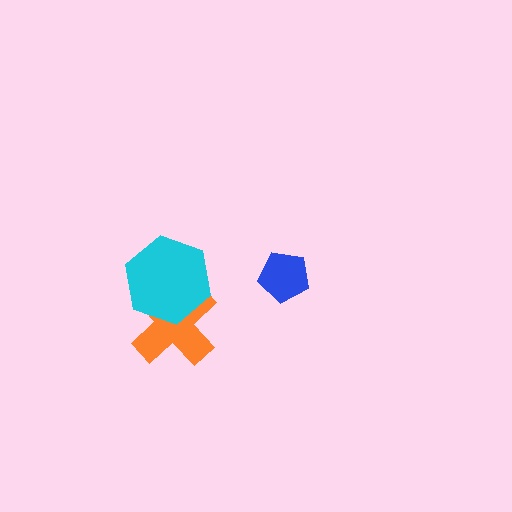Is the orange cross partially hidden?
Yes, it is partially covered by another shape.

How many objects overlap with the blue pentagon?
0 objects overlap with the blue pentagon.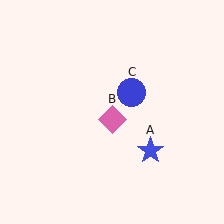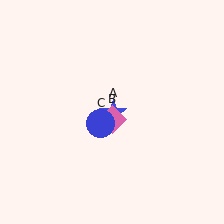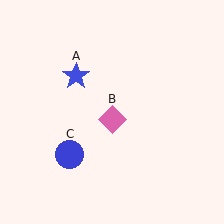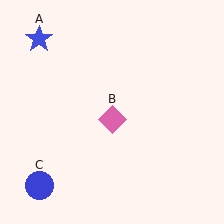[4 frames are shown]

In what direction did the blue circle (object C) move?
The blue circle (object C) moved down and to the left.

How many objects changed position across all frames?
2 objects changed position: blue star (object A), blue circle (object C).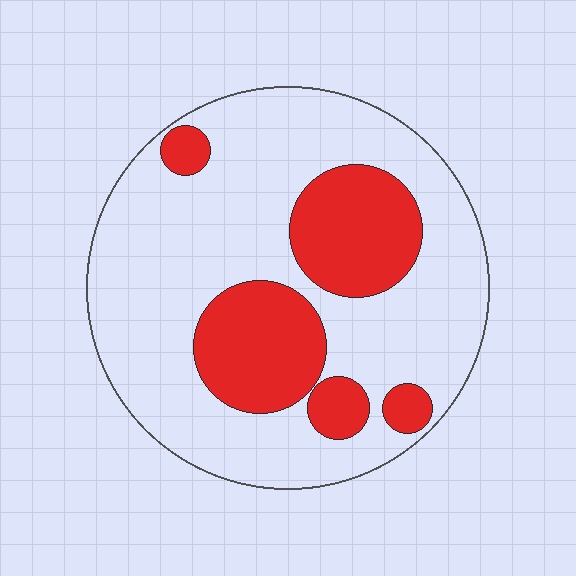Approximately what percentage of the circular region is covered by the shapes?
Approximately 30%.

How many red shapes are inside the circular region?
5.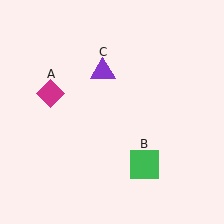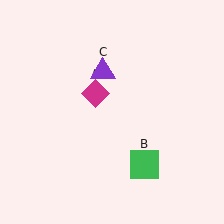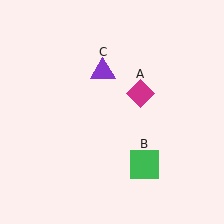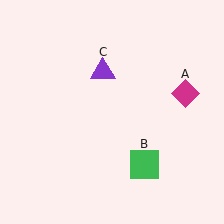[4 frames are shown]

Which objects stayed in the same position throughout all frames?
Green square (object B) and purple triangle (object C) remained stationary.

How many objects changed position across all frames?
1 object changed position: magenta diamond (object A).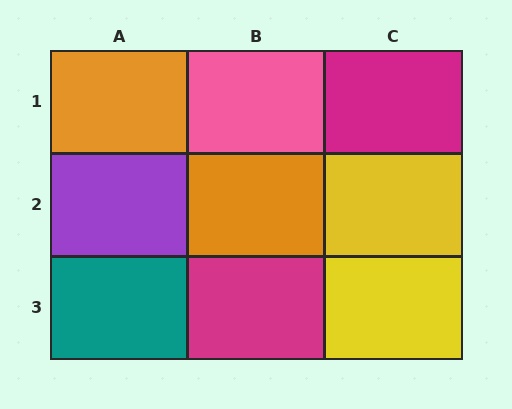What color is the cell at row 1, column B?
Pink.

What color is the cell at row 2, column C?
Yellow.